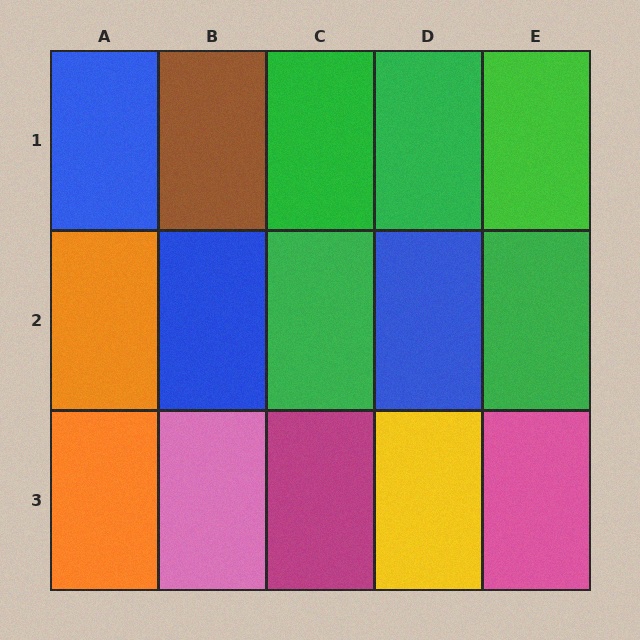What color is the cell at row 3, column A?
Orange.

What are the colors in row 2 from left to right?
Orange, blue, green, blue, green.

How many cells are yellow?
1 cell is yellow.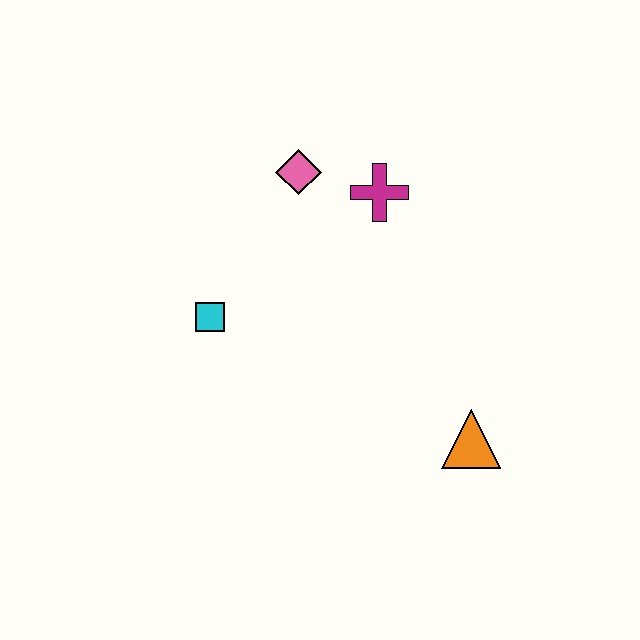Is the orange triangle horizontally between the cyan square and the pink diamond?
No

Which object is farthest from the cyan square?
The orange triangle is farthest from the cyan square.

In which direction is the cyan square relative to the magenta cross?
The cyan square is to the left of the magenta cross.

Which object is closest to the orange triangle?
The magenta cross is closest to the orange triangle.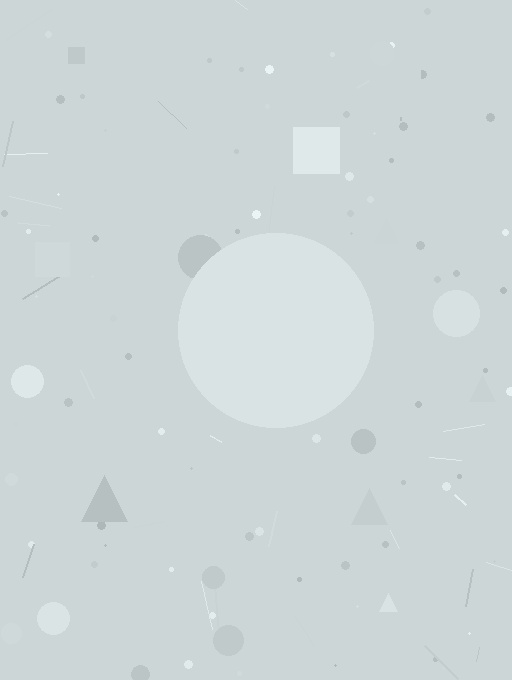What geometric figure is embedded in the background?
A circle is embedded in the background.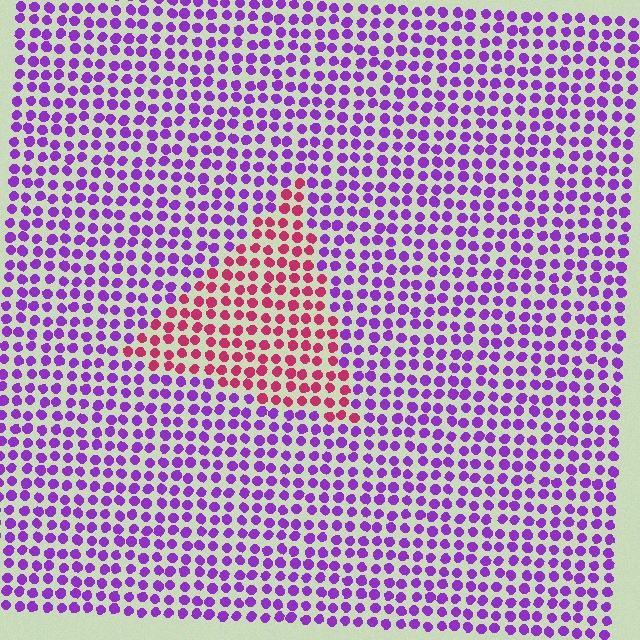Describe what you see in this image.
The image is filled with small purple elements in a uniform arrangement. A triangle-shaped region is visible where the elements are tinted to a slightly different hue, forming a subtle color boundary.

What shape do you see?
I see a triangle.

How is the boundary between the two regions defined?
The boundary is defined purely by a slight shift in hue (about 58 degrees). Spacing, size, and orientation are identical on both sides.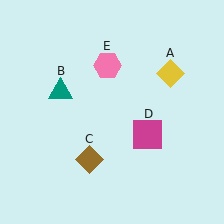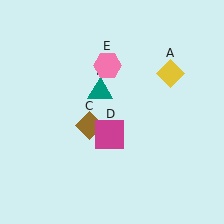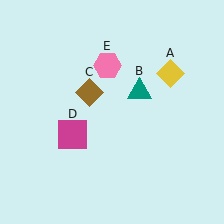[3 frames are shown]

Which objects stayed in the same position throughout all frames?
Yellow diamond (object A) and pink hexagon (object E) remained stationary.